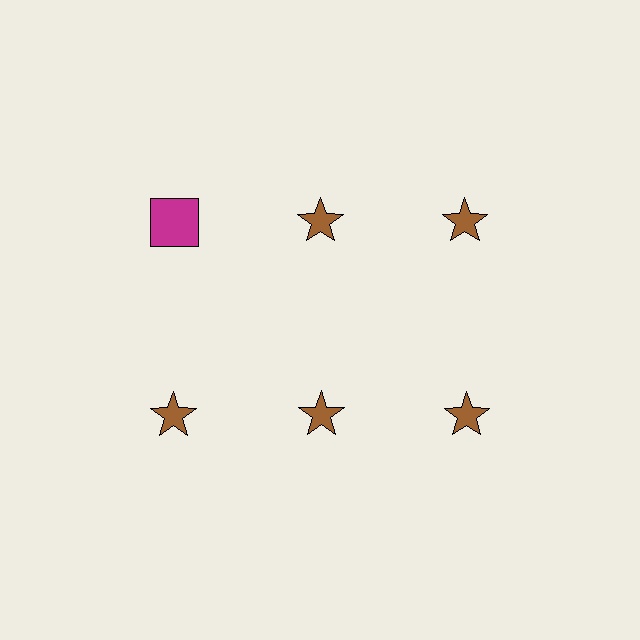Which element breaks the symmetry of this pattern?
The magenta square in the top row, leftmost column breaks the symmetry. All other shapes are brown stars.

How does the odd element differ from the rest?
It differs in both color (magenta instead of brown) and shape (square instead of star).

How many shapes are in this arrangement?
There are 6 shapes arranged in a grid pattern.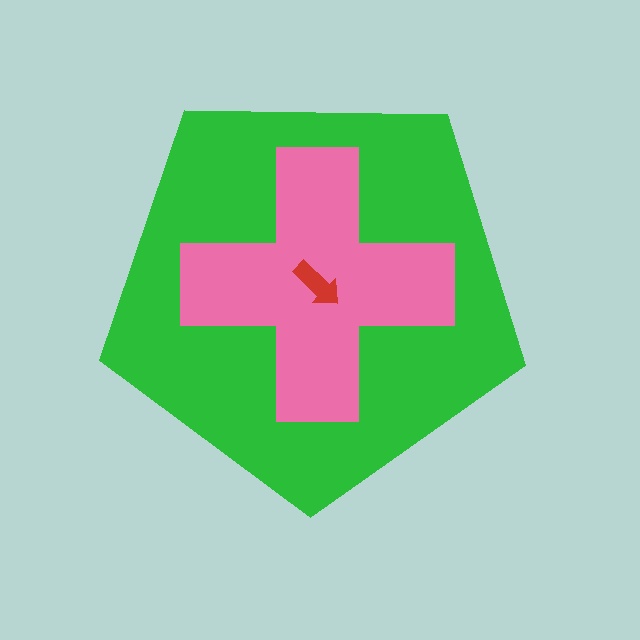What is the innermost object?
The red arrow.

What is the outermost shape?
The green pentagon.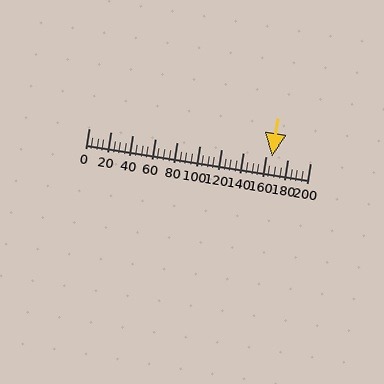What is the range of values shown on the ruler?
The ruler shows values from 0 to 200.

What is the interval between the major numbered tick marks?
The major tick marks are spaced 20 units apart.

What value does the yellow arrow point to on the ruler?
The yellow arrow points to approximately 166.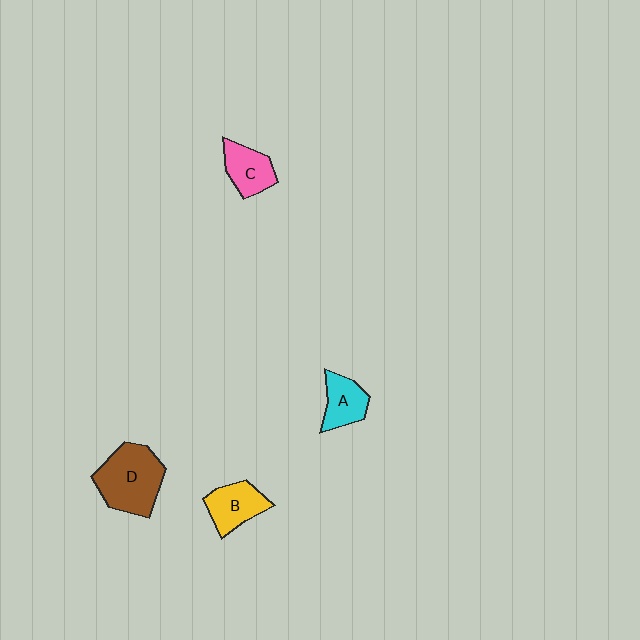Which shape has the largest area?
Shape D (brown).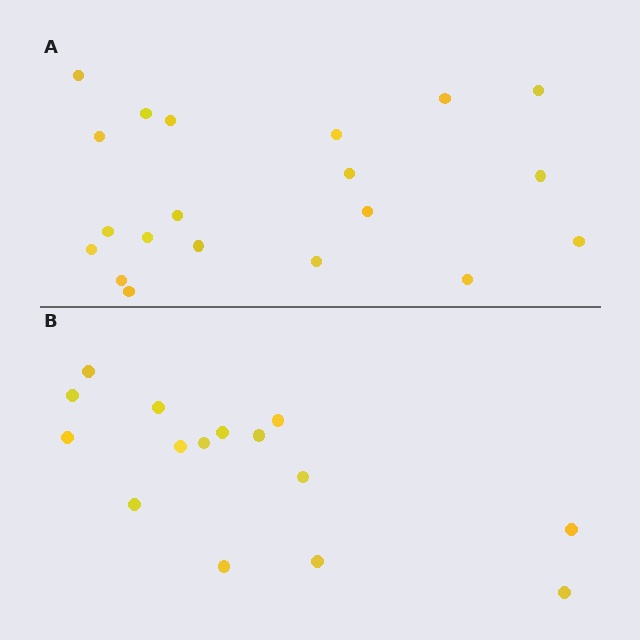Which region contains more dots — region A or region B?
Region A (the top region) has more dots.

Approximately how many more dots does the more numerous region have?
Region A has about 5 more dots than region B.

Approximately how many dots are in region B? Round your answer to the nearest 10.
About 20 dots. (The exact count is 15, which rounds to 20.)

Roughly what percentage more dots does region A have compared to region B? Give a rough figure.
About 35% more.